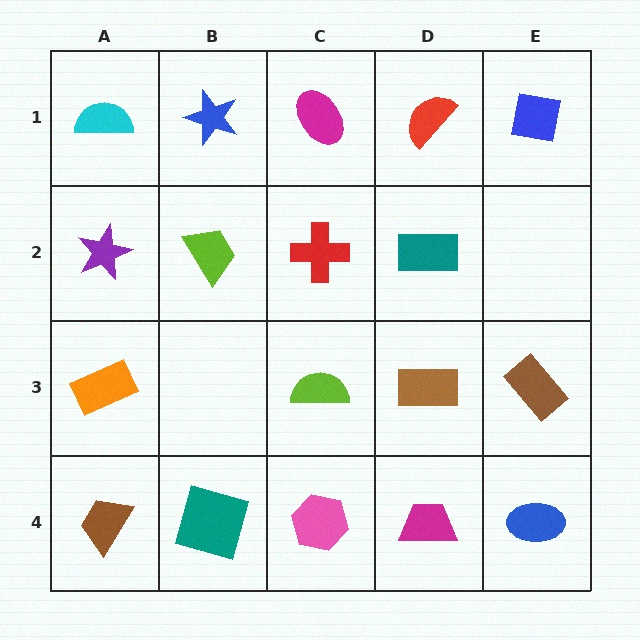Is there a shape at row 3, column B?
No, that cell is empty.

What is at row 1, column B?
A blue star.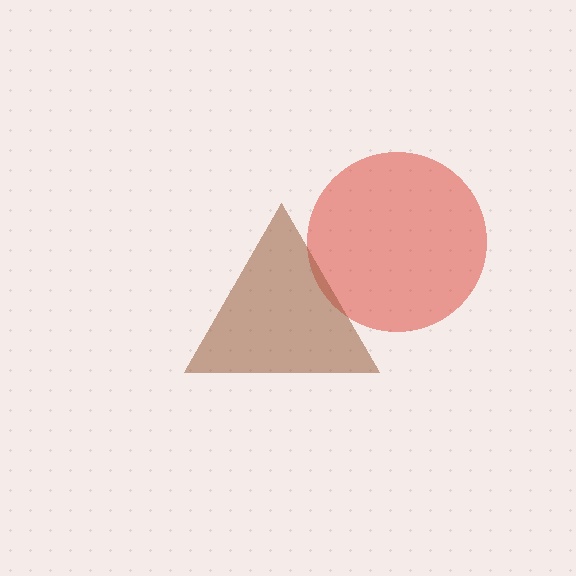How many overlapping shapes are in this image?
There are 2 overlapping shapes in the image.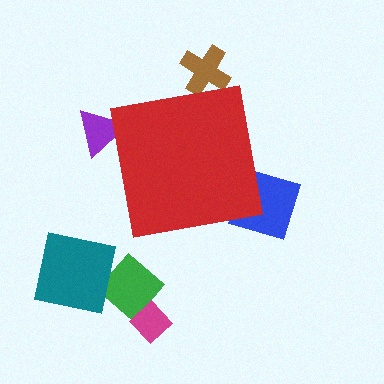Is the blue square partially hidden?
Yes, the blue square is partially hidden behind the red square.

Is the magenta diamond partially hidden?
No, the magenta diamond is fully visible.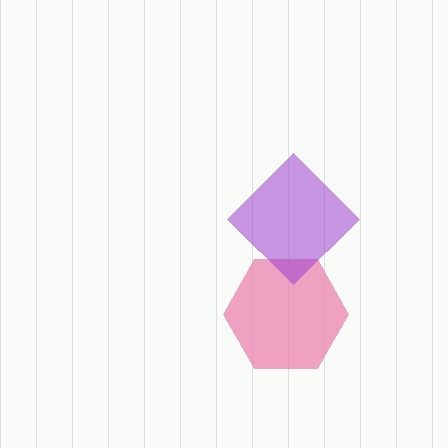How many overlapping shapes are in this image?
There are 2 overlapping shapes in the image.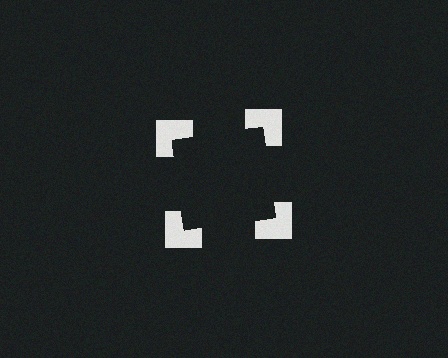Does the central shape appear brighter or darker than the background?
It typically appears slightly darker than the background, even though no actual brightness change is drawn.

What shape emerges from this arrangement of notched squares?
An illusory square — its edges are inferred from the aligned wedge cuts in the notched squares, not physically drawn.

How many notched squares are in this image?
There are 4 — one at each vertex of the illusory square.